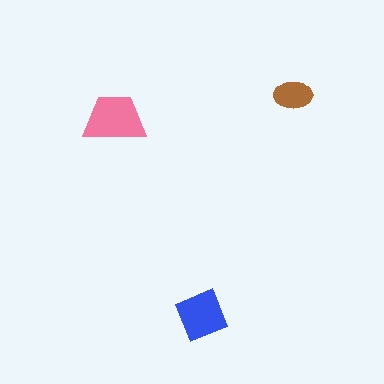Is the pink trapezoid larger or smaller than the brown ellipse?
Larger.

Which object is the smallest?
The brown ellipse.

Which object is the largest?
The pink trapezoid.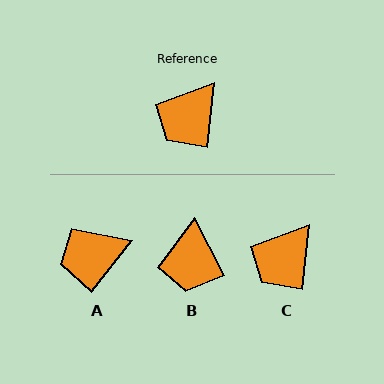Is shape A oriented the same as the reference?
No, it is off by about 32 degrees.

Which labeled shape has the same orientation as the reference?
C.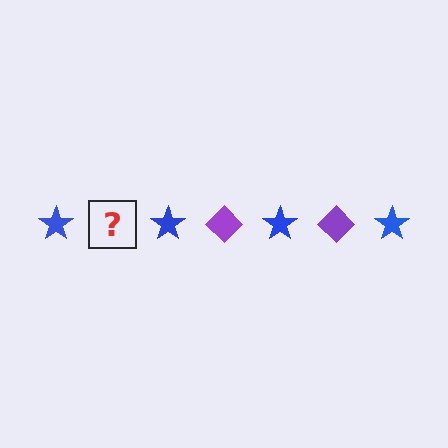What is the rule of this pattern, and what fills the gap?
The rule is that the pattern alternates between blue star and purple diamond. The gap should be filled with a purple diamond.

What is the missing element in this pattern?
The missing element is a purple diamond.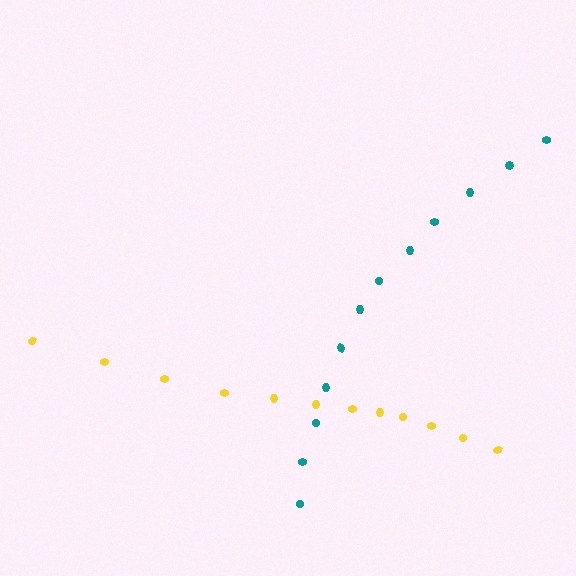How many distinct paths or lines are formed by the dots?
There are 2 distinct paths.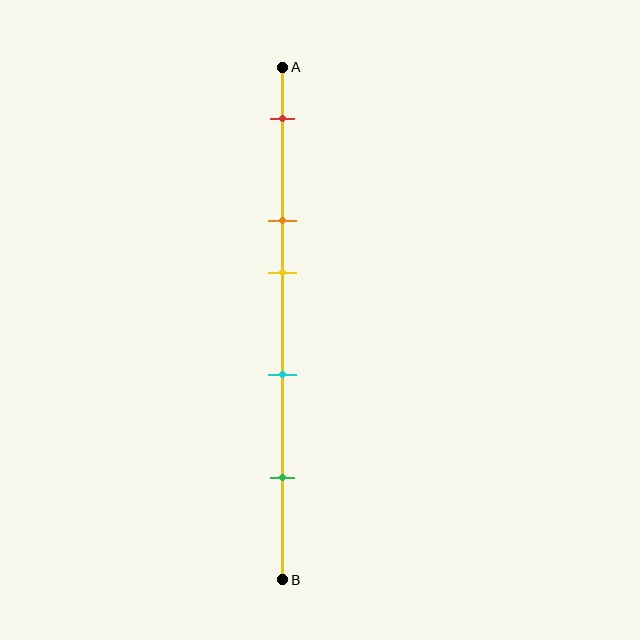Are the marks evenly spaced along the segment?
No, the marks are not evenly spaced.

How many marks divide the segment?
There are 5 marks dividing the segment.